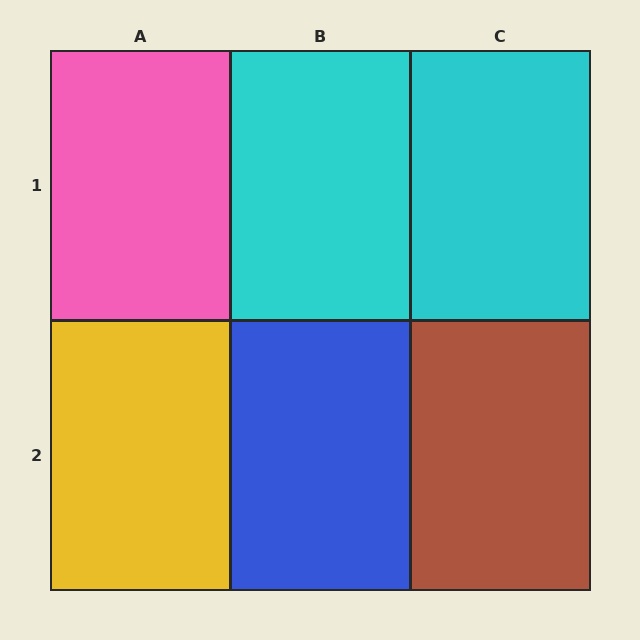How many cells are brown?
1 cell is brown.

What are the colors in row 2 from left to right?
Yellow, blue, brown.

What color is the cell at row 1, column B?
Cyan.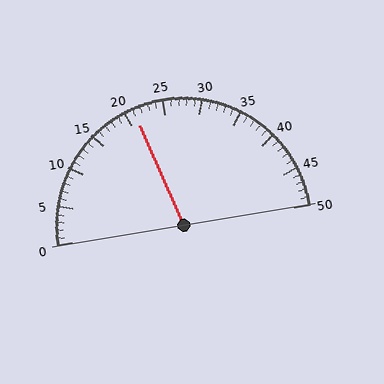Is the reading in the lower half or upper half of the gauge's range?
The reading is in the lower half of the range (0 to 50).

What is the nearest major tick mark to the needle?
The nearest major tick mark is 20.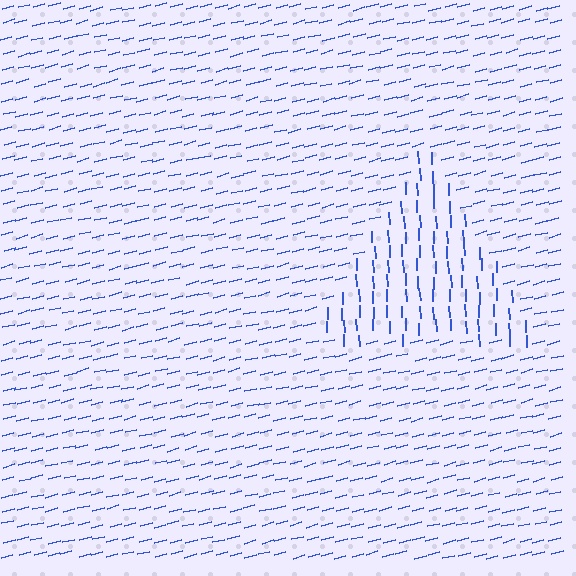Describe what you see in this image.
The image is filled with small blue line segments. A triangle region in the image has lines oriented differently from the surrounding lines, creating a visible texture boundary.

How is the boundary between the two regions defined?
The boundary is defined purely by a change in line orientation (approximately 78 degrees difference). All lines are the same color and thickness.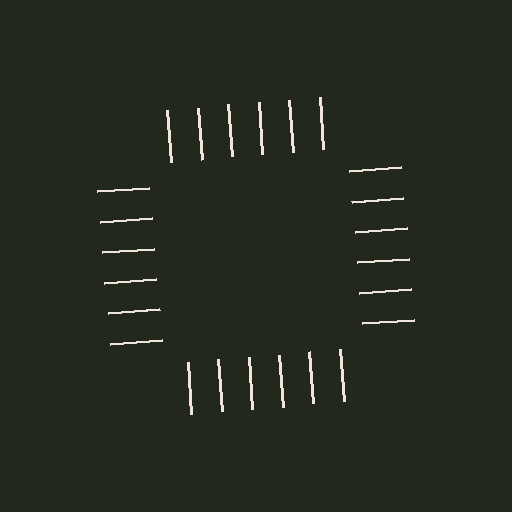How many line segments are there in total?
24 — 6 along each of the 4 edges.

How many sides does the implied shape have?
4 sides — the line-ends trace a square.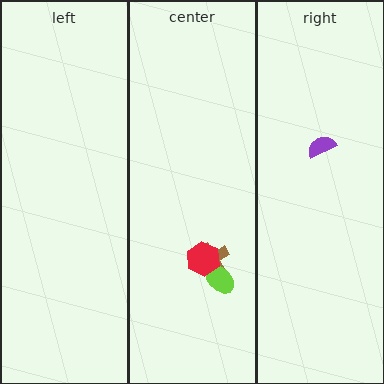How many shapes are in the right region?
1.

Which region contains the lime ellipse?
The center region.